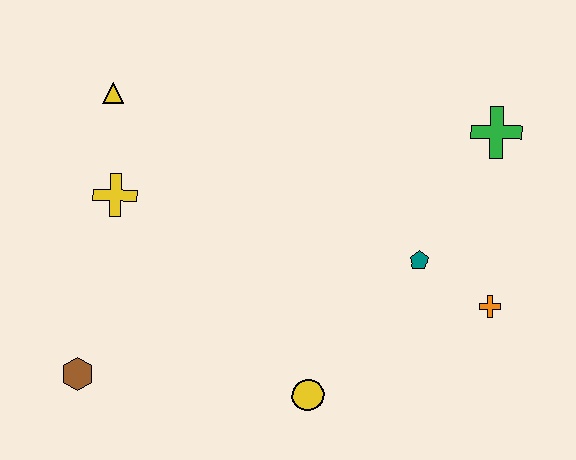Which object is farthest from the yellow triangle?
The orange cross is farthest from the yellow triangle.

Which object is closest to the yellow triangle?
The yellow cross is closest to the yellow triangle.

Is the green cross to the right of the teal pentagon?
Yes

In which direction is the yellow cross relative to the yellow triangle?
The yellow cross is below the yellow triangle.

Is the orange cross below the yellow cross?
Yes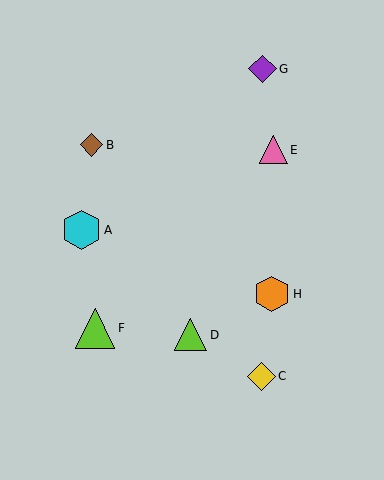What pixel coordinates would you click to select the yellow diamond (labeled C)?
Click at (261, 376) to select the yellow diamond C.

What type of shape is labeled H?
Shape H is an orange hexagon.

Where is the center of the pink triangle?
The center of the pink triangle is at (273, 150).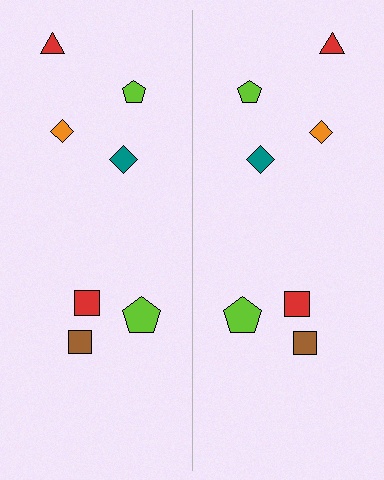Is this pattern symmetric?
Yes, this pattern has bilateral (reflection) symmetry.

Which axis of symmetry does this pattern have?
The pattern has a vertical axis of symmetry running through the center of the image.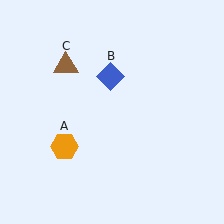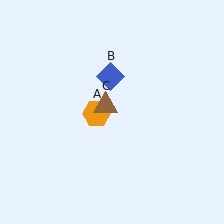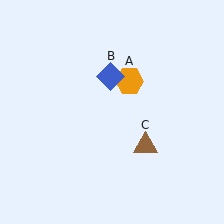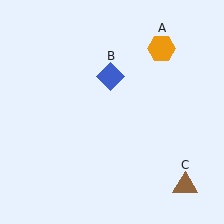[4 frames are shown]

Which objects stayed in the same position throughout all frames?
Blue diamond (object B) remained stationary.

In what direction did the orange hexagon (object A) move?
The orange hexagon (object A) moved up and to the right.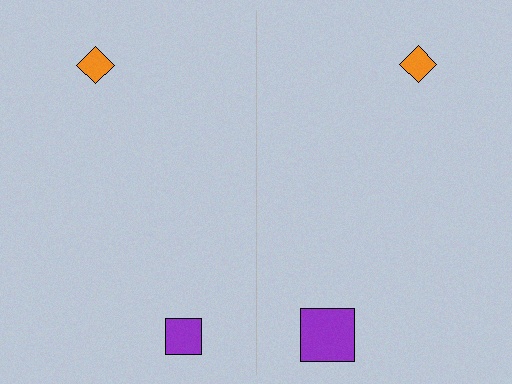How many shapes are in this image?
There are 4 shapes in this image.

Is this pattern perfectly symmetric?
No, the pattern is not perfectly symmetric. The purple square on the right side has a different size than its mirror counterpart.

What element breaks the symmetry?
The purple square on the right side has a different size than its mirror counterpart.